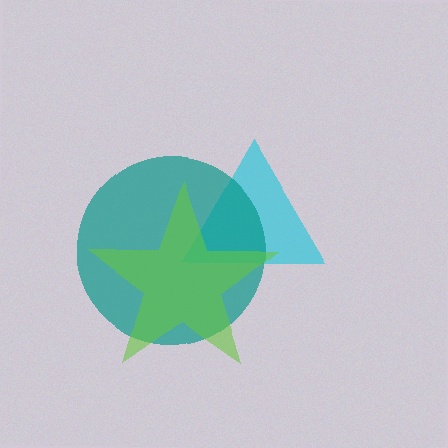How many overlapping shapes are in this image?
There are 3 overlapping shapes in the image.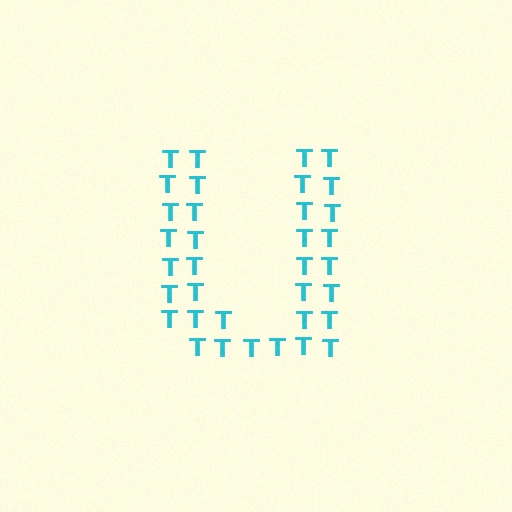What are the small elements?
The small elements are letter T's.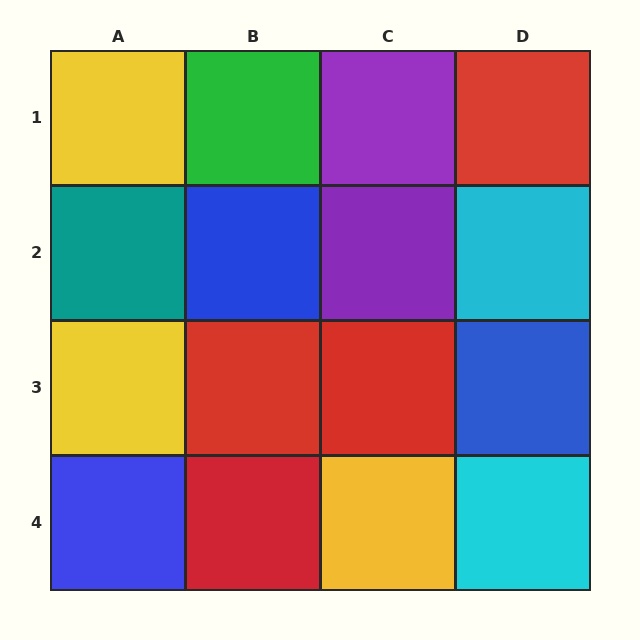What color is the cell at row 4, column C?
Yellow.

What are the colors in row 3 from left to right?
Yellow, red, red, blue.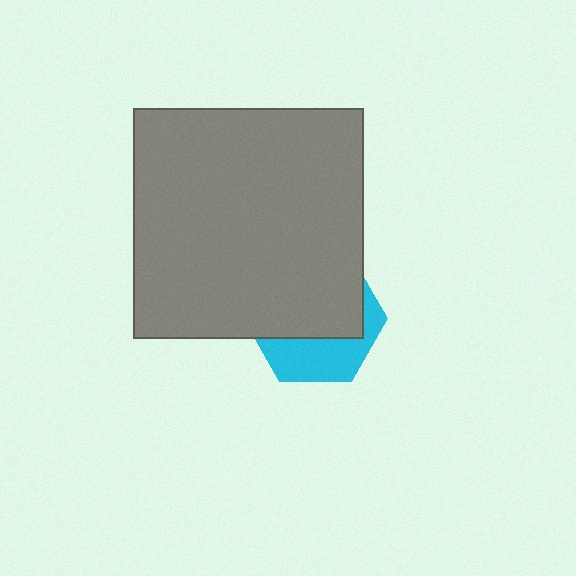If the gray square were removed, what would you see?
You would see the complete cyan hexagon.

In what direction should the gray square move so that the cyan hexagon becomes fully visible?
The gray square should move up. That is the shortest direction to clear the overlap and leave the cyan hexagon fully visible.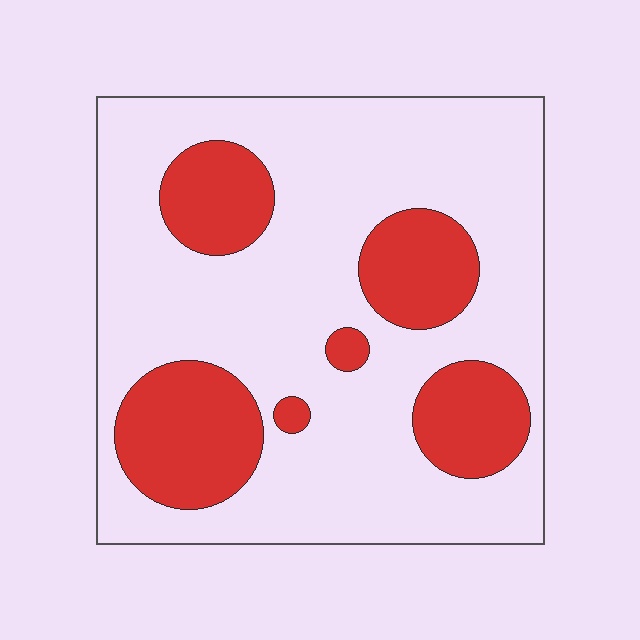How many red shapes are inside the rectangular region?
6.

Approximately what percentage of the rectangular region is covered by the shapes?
Approximately 25%.